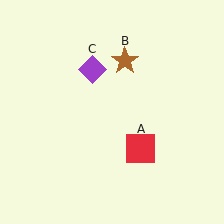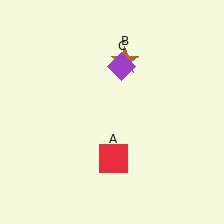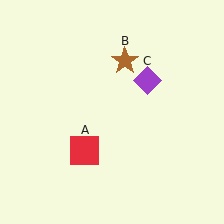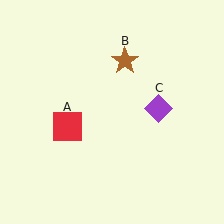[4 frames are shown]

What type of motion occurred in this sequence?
The red square (object A), purple diamond (object C) rotated clockwise around the center of the scene.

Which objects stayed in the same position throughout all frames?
Brown star (object B) remained stationary.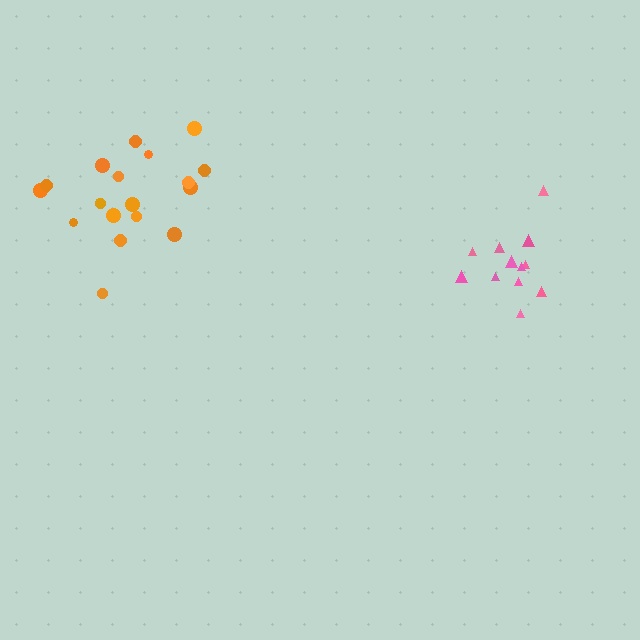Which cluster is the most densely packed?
Orange.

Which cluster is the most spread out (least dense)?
Pink.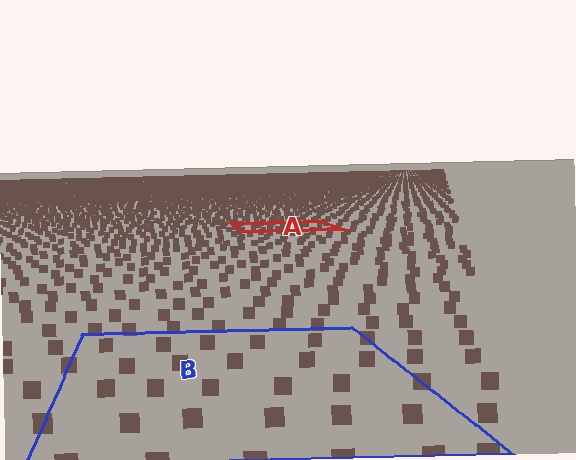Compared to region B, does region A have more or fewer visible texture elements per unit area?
Region A has more texture elements per unit area — they are packed more densely because it is farther away.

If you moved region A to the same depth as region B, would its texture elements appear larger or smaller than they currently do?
They would appear larger. At a closer depth, the same texture elements are projected at a bigger on-screen size.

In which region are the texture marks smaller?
The texture marks are smaller in region A, because it is farther away.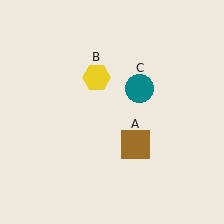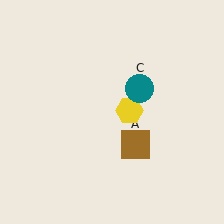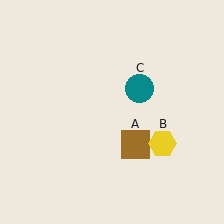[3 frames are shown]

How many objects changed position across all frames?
1 object changed position: yellow hexagon (object B).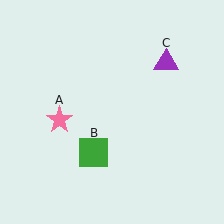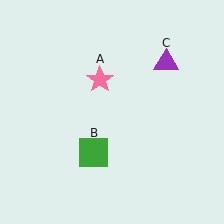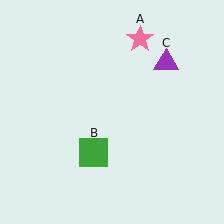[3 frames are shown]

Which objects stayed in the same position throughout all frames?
Green square (object B) and purple triangle (object C) remained stationary.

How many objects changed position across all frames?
1 object changed position: pink star (object A).